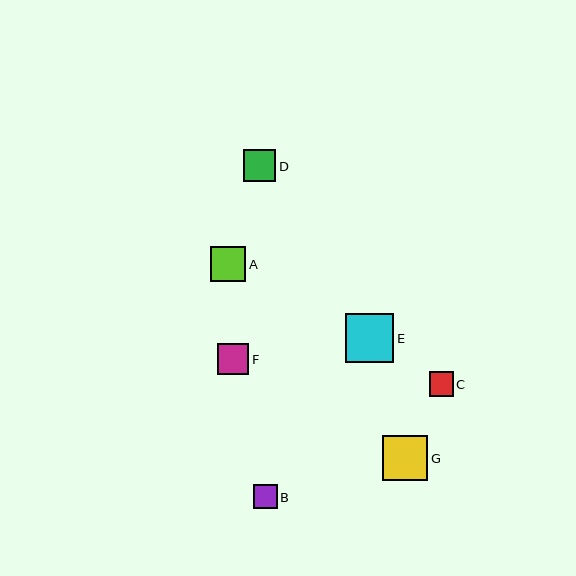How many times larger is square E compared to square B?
Square E is approximately 2.0 times the size of square B.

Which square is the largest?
Square E is the largest with a size of approximately 49 pixels.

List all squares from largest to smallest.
From largest to smallest: E, G, A, D, F, C, B.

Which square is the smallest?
Square B is the smallest with a size of approximately 24 pixels.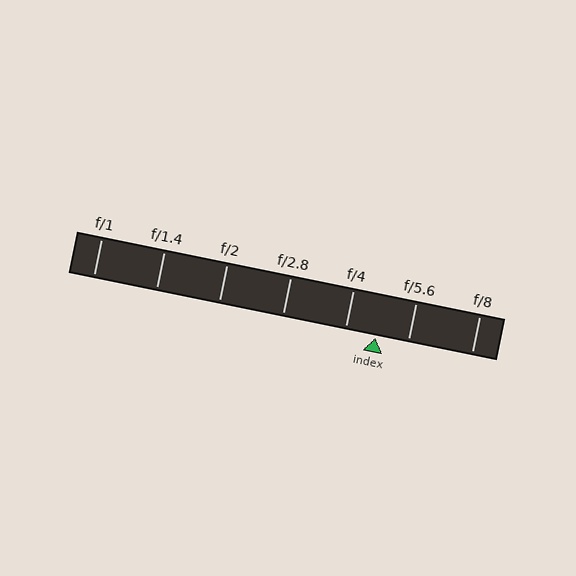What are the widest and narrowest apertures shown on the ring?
The widest aperture shown is f/1 and the narrowest is f/8.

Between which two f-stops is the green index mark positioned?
The index mark is between f/4 and f/5.6.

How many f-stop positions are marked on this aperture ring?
There are 7 f-stop positions marked.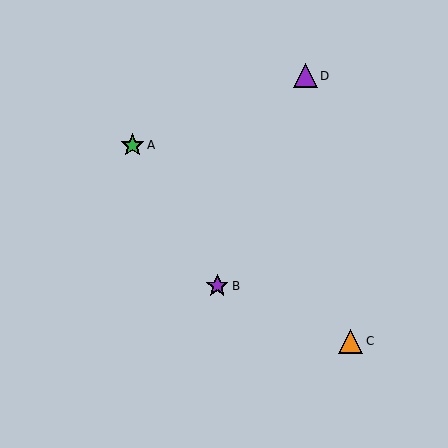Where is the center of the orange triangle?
The center of the orange triangle is at (351, 341).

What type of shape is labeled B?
Shape B is a purple star.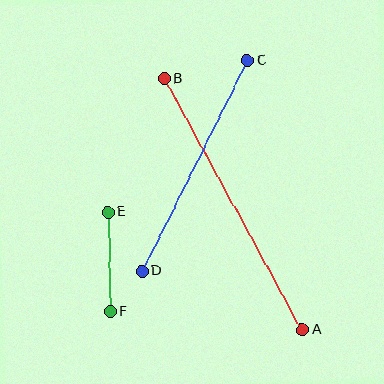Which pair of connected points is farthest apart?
Points A and B are farthest apart.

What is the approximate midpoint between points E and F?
The midpoint is at approximately (109, 262) pixels.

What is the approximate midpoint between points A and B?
The midpoint is at approximately (234, 204) pixels.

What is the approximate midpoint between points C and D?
The midpoint is at approximately (195, 166) pixels.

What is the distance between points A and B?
The distance is approximately 287 pixels.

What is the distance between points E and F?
The distance is approximately 100 pixels.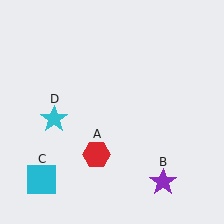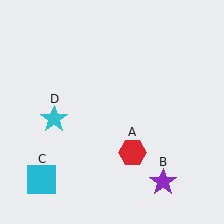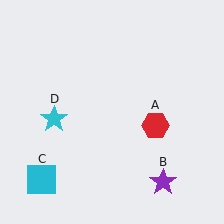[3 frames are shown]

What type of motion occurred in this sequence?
The red hexagon (object A) rotated counterclockwise around the center of the scene.